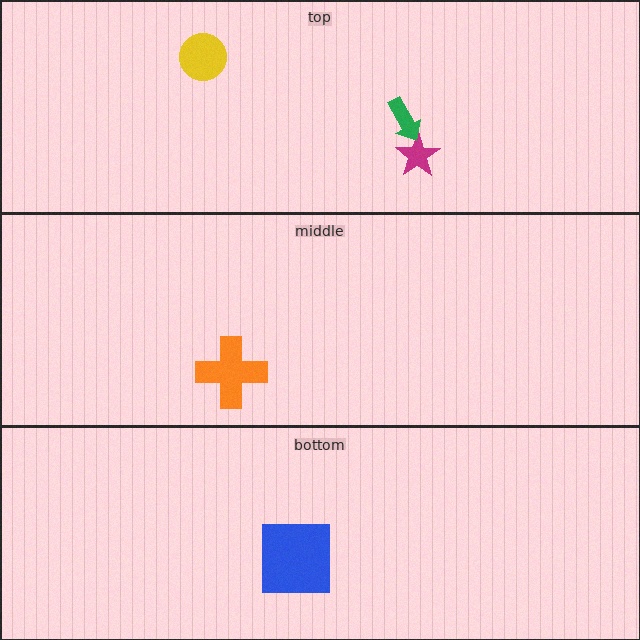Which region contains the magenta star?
The top region.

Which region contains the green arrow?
The top region.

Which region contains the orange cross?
The middle region.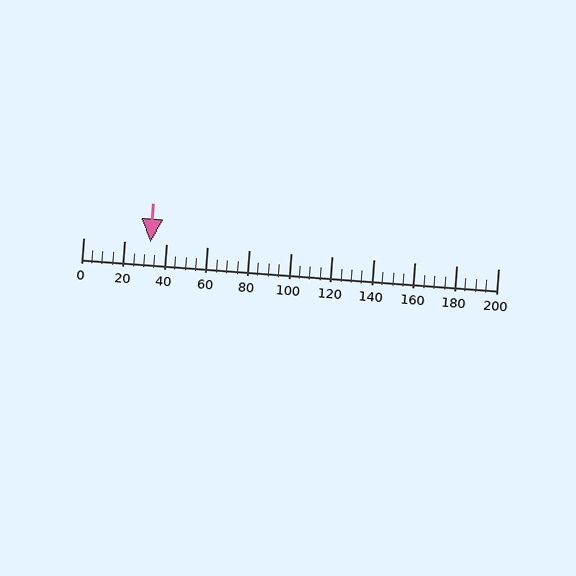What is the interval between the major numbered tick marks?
The major tick marks are spaced 20 units apart.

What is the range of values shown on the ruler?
The ruler shows values from 0 to 200.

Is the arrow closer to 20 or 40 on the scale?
The arrow is closer to 40.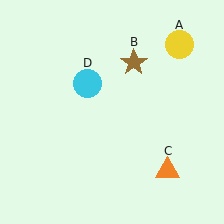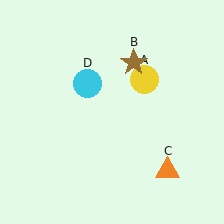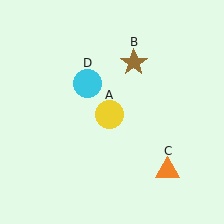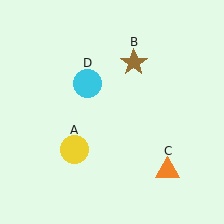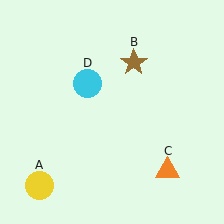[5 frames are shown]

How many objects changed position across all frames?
1 object changed position: yellow circle (object A).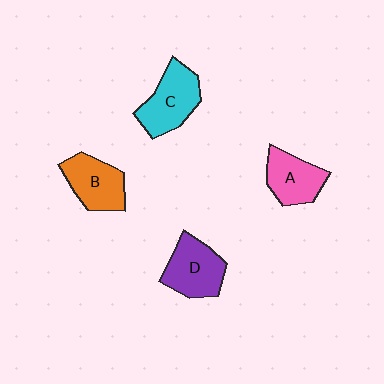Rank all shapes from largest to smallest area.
From largest to smallest: C (cyan), D (purple), B (orange), A (pink).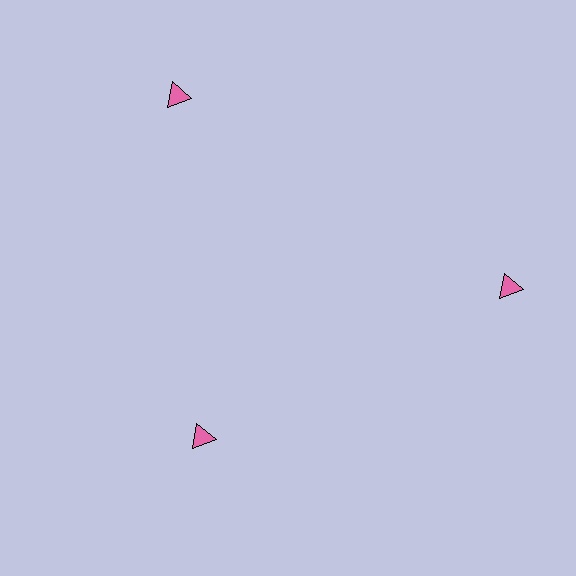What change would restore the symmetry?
The symmetry would be restored by moving it outward, back onto the ring so that all 3 triangles sit at equal angles and equal distance from the center.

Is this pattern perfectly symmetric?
No. The 3 pink triangles are arranged in a ring, but one element near the 7 o'clock position is pulled inward toward the center, breaking the 3-fold rotational symmetry.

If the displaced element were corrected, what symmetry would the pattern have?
It would have 3-fold rotational symmetry — the pattern would map onto itself every 120 degrees.